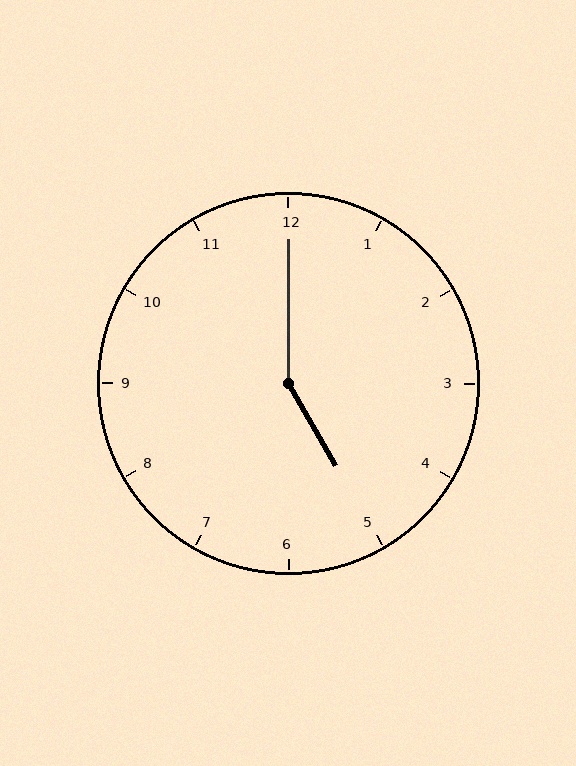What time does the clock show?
5:00.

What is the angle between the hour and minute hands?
Approximately 150 degrees.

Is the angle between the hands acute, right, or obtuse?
It is obtuse.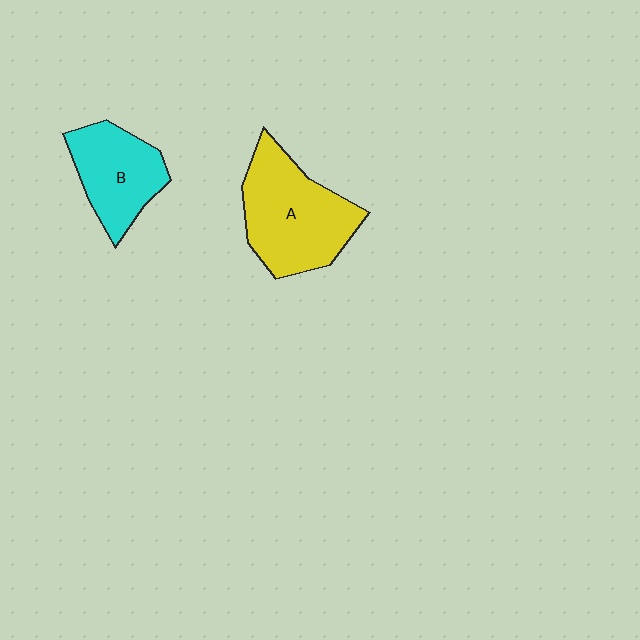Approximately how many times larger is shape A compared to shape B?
Approximately 1.4 times.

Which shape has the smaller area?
Shape B (cyan).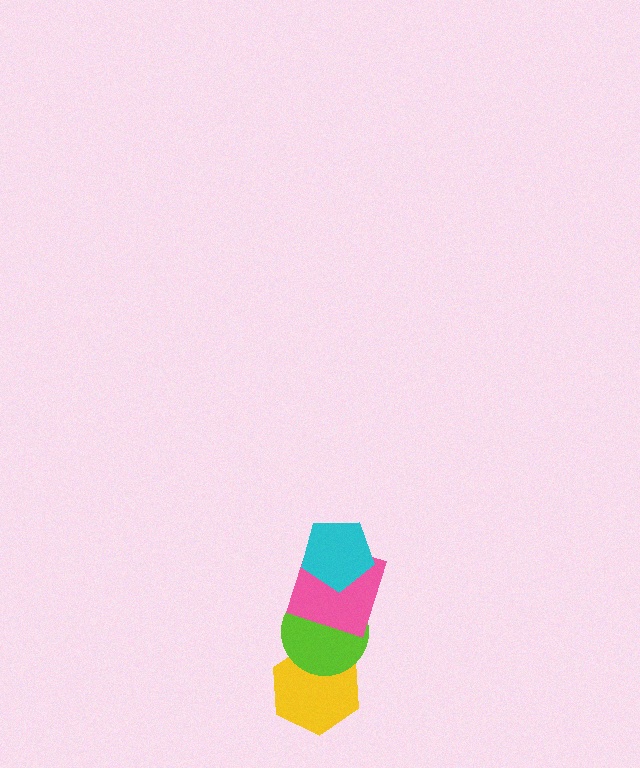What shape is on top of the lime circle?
The pink square is on top of the lime circle.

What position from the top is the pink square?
The pink square is 2nd from the top.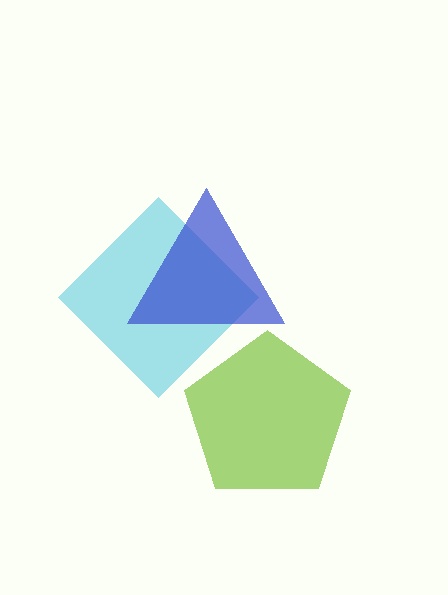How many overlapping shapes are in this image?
There are 3 overlapping shapes in the image.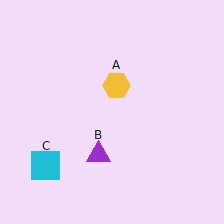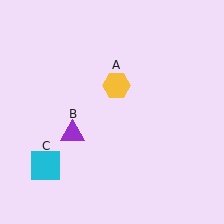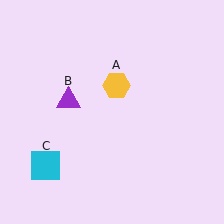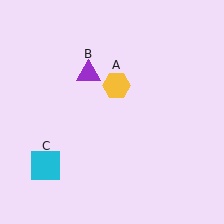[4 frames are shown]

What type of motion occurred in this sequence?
The purple triangle (object B) rotated clockwise around the center of the scene.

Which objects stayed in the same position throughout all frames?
Yellow hexagon (object A) and cyan square (object C) remained stationary.